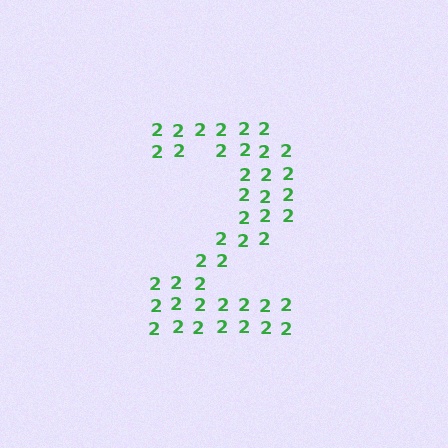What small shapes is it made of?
It is made of small digit 2's.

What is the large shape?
The large shape is the digit 2.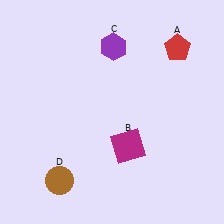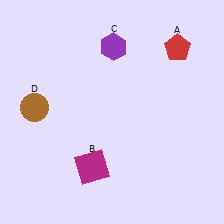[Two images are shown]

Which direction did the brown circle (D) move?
The brown circle (D) moved up.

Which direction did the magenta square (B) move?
The magenta square (B) moved left.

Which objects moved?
The objects that moved are: the magenta square (B), the brown circle (D).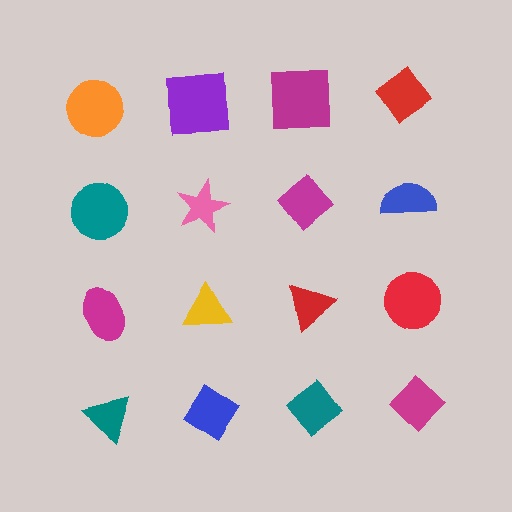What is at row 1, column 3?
A magenta square.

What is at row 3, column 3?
A red triangle.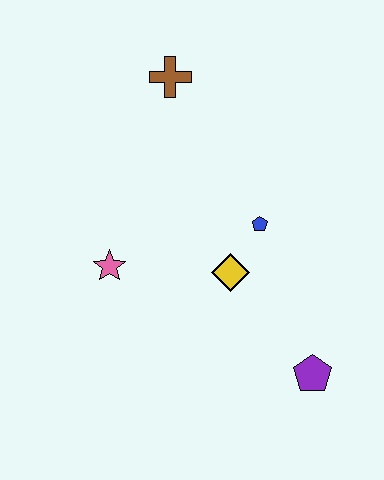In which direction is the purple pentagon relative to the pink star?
The purple pentagon is to the right of the pink star.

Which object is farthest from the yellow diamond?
The brown cross is farthest from the yellow diamond.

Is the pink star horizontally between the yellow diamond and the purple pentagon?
No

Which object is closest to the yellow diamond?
The blue pentagon is closest to the yellow diamond.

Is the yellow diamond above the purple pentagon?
Yes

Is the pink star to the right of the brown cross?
No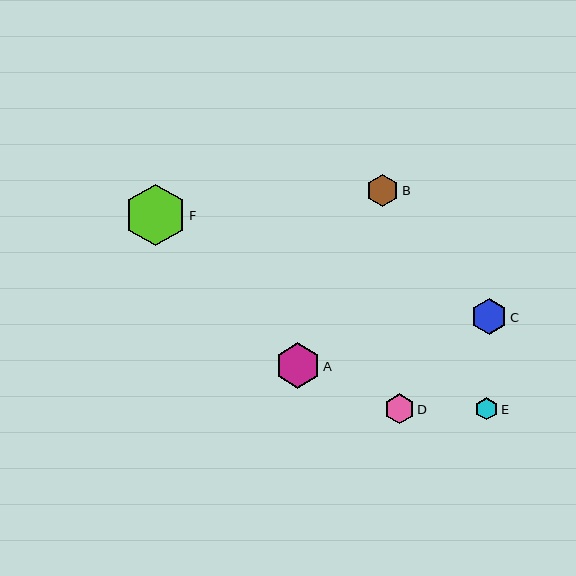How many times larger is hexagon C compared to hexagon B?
Hexagon C is approximately 1.1 times the size of hexagon B.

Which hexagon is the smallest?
Hexagon E is the smallest with a size of approximately 22 pixels.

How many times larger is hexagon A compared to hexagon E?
Hexagon A is approximately 2.0 times the size of hexagon E.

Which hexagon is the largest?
Hexagon F is the largest with a size of approximately 61 pixels.